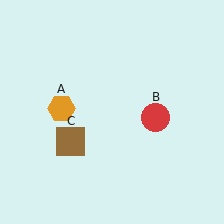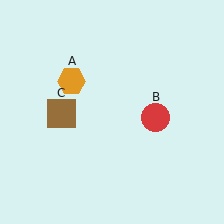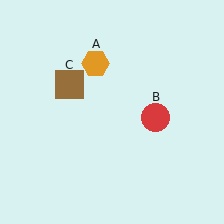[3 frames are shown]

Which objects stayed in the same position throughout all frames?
Red circle (object B) remained stationary.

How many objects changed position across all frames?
2 objects changed position: orange hexagon (object A), brown square (object C).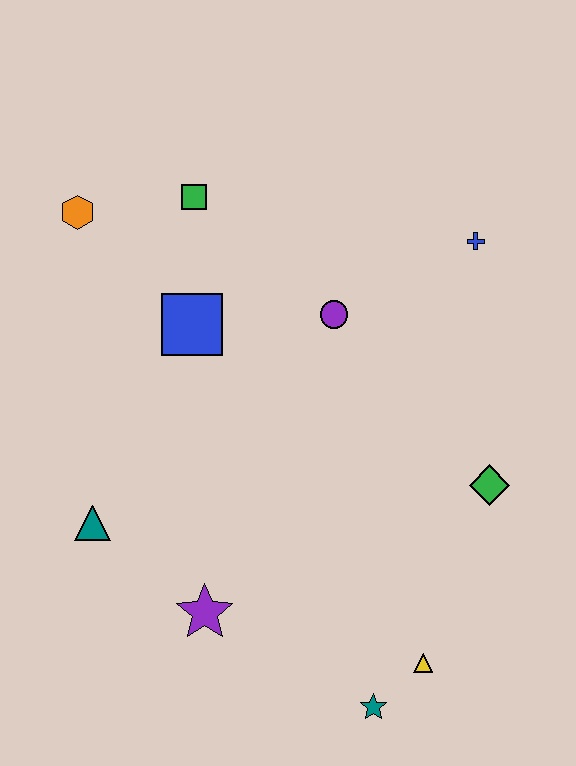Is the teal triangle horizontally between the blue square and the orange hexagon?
Yes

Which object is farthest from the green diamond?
The orange hexagon is farthest from the green diamond.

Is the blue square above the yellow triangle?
Yes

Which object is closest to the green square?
The orange hexagon is closest to the green square.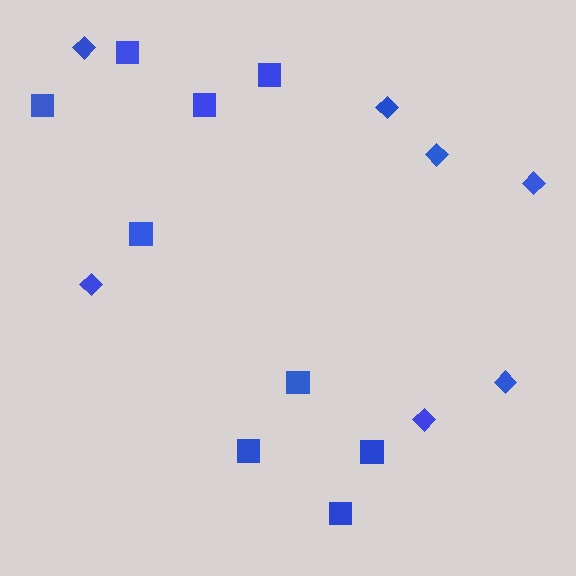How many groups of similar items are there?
There are 2 groups: one group of diamonds (7) and one group of squares (9).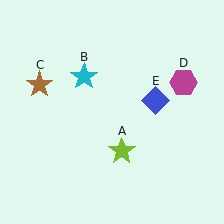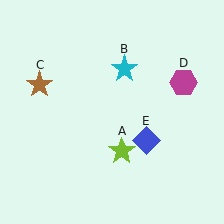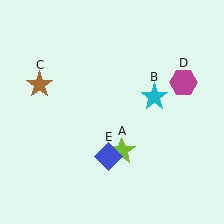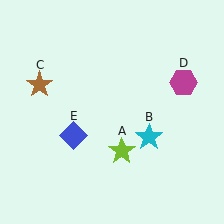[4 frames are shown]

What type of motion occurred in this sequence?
The cyan star (object B), blue diamond (object E) rotated clockwise around the center of the scene.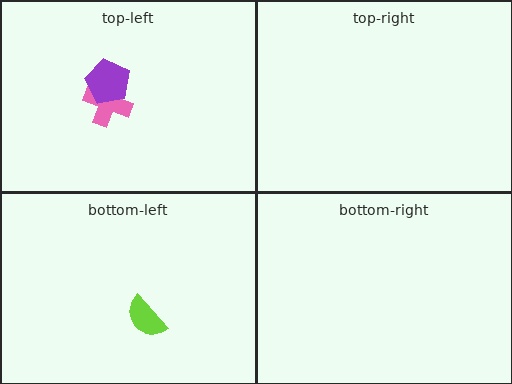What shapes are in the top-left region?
The pink cross, the purple pentagon.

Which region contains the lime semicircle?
The bottom-left region.